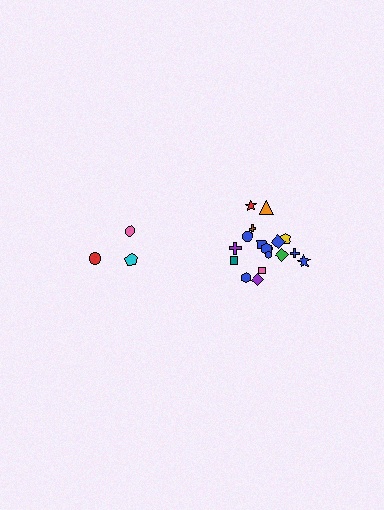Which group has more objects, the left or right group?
The right group.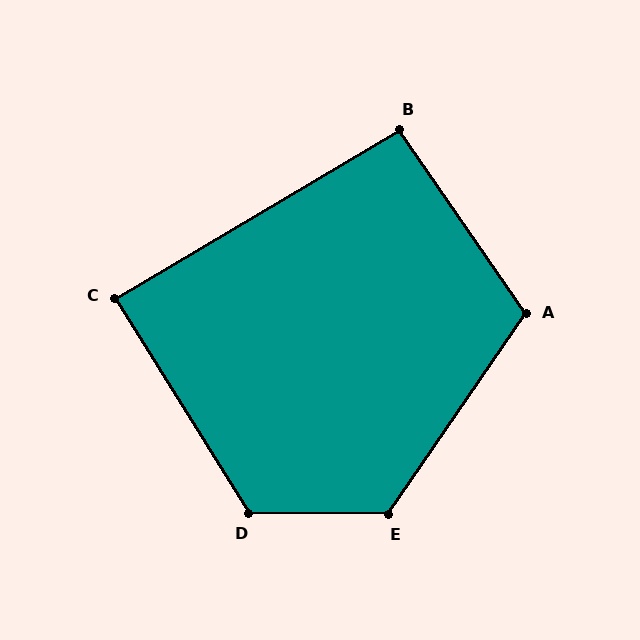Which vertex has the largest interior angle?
E, at approximately 124 degrees.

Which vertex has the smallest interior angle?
C, at approximately 89 degrees.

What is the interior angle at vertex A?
Approximately 111 degrees (obtuse).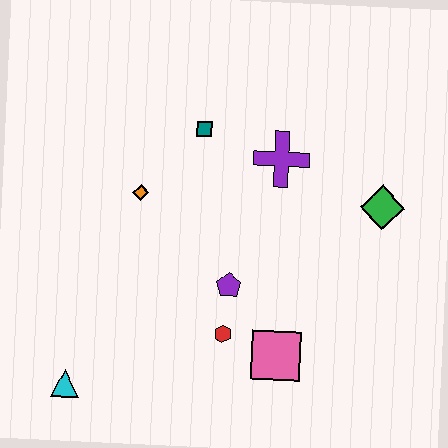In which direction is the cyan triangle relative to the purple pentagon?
The cyan triangle is to the left of the purple pentagon.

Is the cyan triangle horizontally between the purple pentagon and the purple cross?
No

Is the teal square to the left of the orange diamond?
No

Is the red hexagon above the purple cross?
No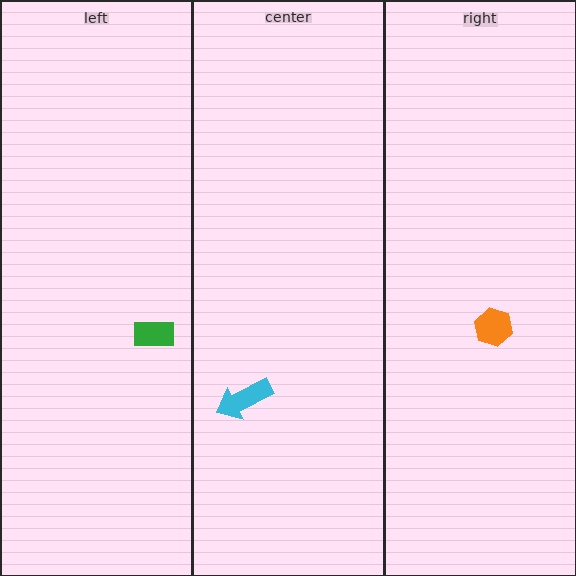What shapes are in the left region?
The green rectangle.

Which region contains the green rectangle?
The left region.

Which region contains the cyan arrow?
The center region.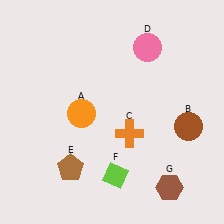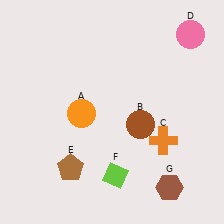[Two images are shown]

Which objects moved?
The objects that moved are: the brown circle (B), the orange cross (C), the pink circle (D).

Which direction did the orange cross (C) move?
The orange cross (C) moved right.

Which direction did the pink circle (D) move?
The pink circle (D) moved right.